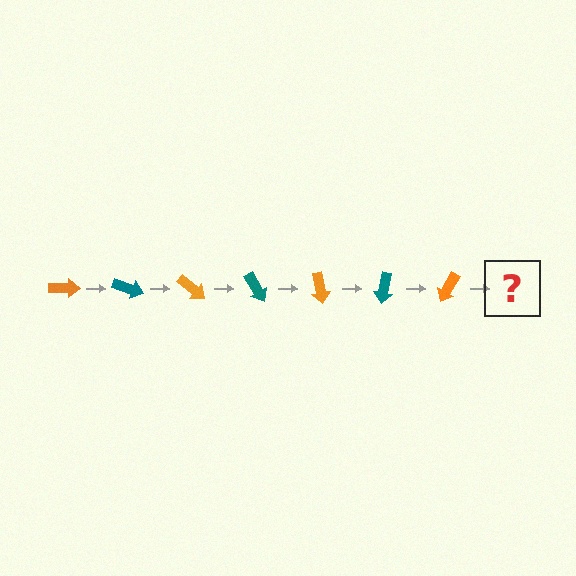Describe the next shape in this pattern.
It should be a teal arrow, rotated 140 degrees from the start.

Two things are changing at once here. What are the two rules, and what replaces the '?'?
The two rules are that it rotates 20 degrees each step and the color cycles through orange and teal. The '?' should be a teal arrow, rotated 140 degrees from the start.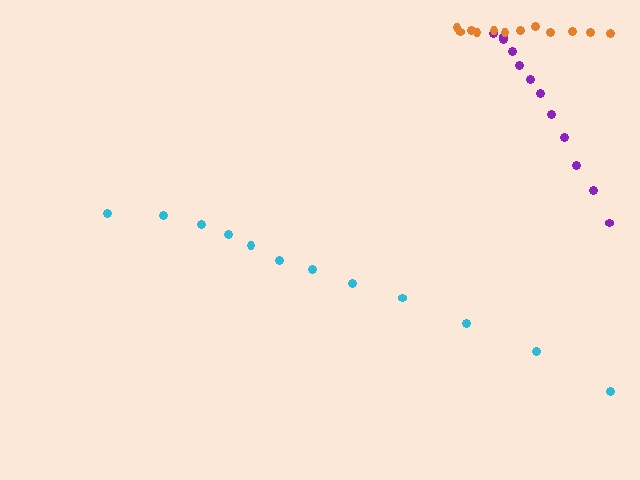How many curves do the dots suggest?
There are 3 distinct paths.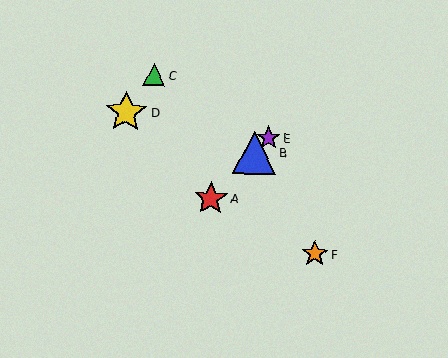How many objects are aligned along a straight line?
3 objects (A, B, E) are aligned along a straight line.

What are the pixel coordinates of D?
Object D is at (126, 112).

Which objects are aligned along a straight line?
Objects A, B, E are aligned along a straight line.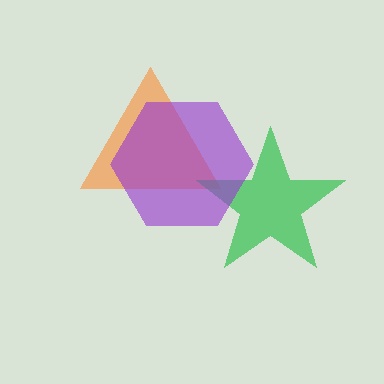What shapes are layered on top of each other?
The layered shapes are: an orange triangle, a green star, a purple hexagon.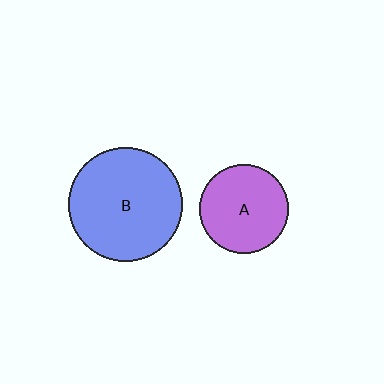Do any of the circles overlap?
No, none of the circles overlap.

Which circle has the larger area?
Circle B (blue).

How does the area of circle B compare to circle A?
Approximately 1.6 times.